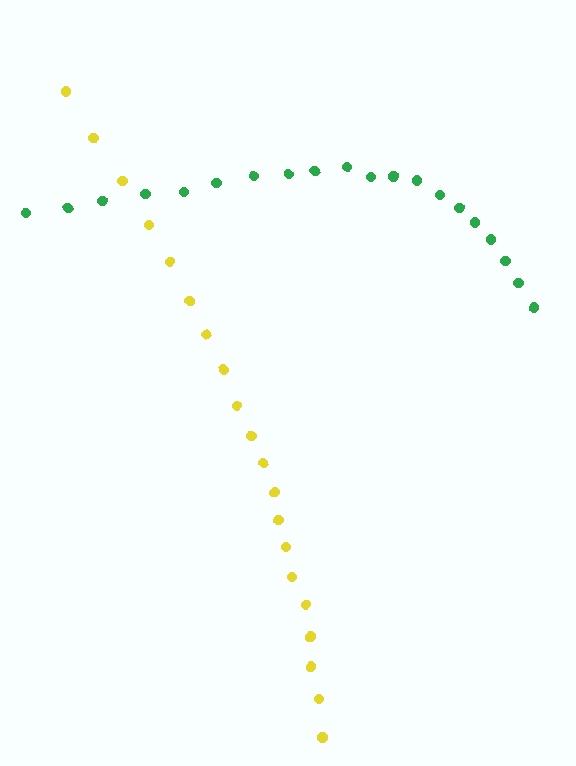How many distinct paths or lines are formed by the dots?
There are 2 distinct paths.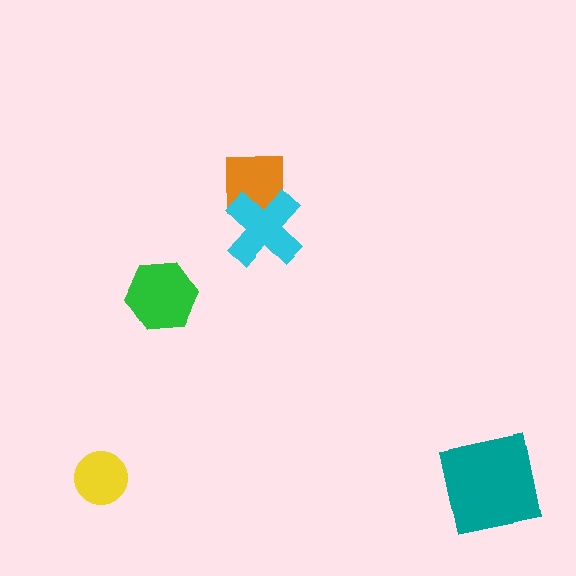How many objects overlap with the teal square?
0 objects overlap with the teal square.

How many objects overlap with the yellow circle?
0 objects overlap with the yellow circle.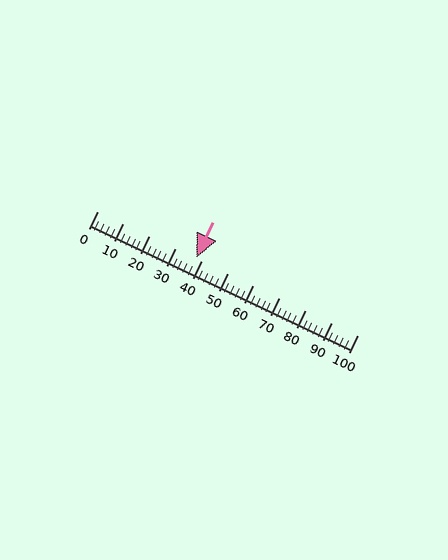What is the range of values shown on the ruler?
The ruler shows values from 0 to 100.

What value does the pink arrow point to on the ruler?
The pink arrow points to approximately 38.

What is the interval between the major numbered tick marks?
The major tick marks are spaced 10 units apart.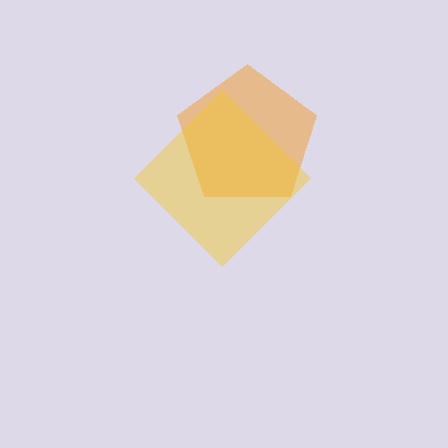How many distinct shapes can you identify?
There are 2 distinct shapes: an orange pentagon, a yellow diamond.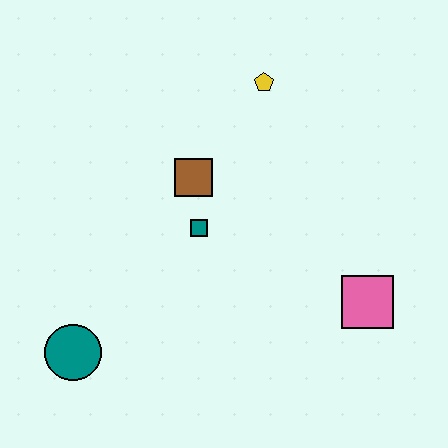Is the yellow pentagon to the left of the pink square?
Yes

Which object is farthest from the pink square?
The teal circle is farthest from the pink square.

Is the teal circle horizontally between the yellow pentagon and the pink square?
No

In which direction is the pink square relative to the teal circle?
The pink square is to the right of the teal circle.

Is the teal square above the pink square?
Yes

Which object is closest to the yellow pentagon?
The brown square is closest to the yellow pentagon.